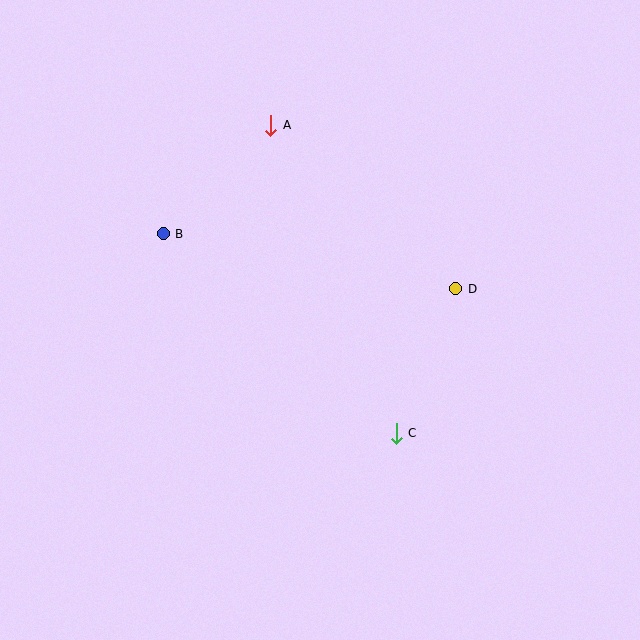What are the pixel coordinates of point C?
Point C is at (396, 433).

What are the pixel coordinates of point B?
Point B is at (163, 234).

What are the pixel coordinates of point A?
Point A is at (271, 125).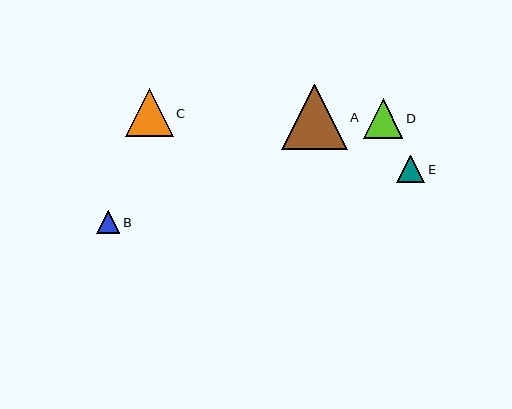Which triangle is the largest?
Triangle A is the largest with a size of approximately 66 pixels.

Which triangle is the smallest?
Triangle B is the smallest with a size of approximately 23 pixels.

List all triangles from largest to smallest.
From largest to smallest: A, C, D, E, B.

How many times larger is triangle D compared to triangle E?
Triangle D is approximately 1.4 times the size of triangle E.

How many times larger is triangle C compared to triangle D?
Triangle C is approximately 1.2 times the size of triangle D.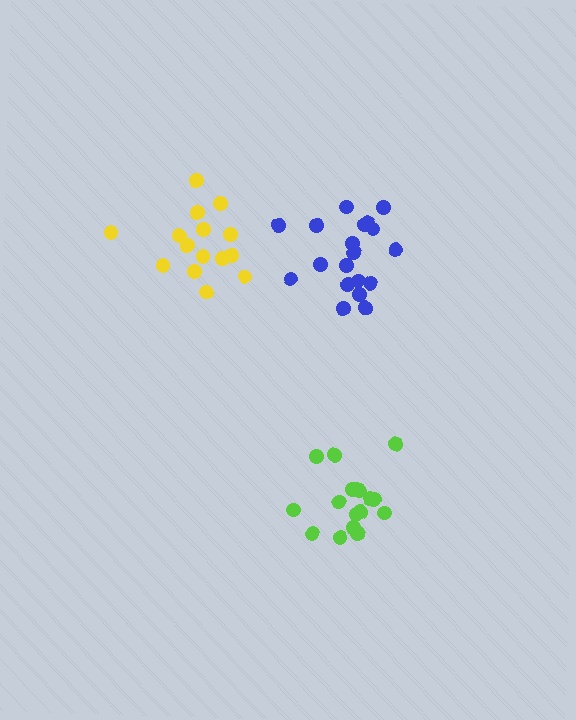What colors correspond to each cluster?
The clusters are colored: lime, blue, yellow.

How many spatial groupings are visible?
There are 3 spatial groupings.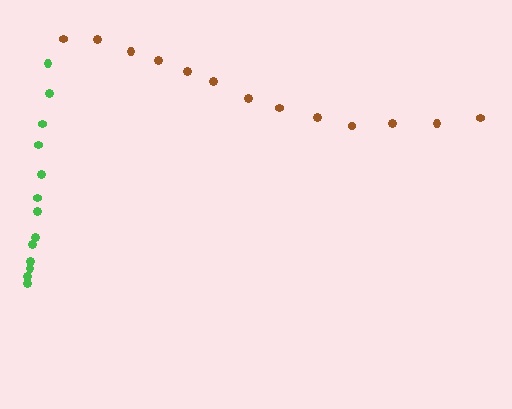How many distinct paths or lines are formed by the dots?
There are 2 distinct paths.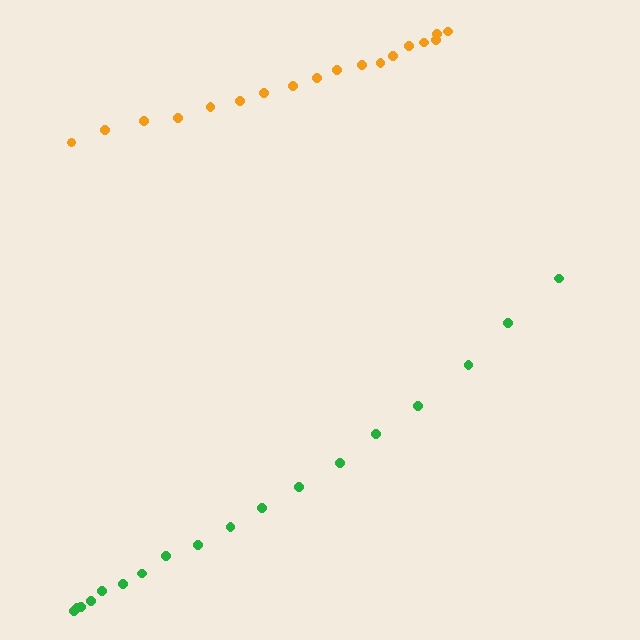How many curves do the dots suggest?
There are 2 distinct paths.